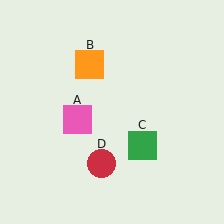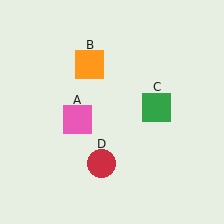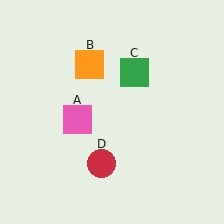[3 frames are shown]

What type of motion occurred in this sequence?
The green square (object C) rotated counterclockwise around the center of the scene.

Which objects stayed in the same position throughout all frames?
Pink square (object A) and orange square (object B) and red circle (object D) remained stationary.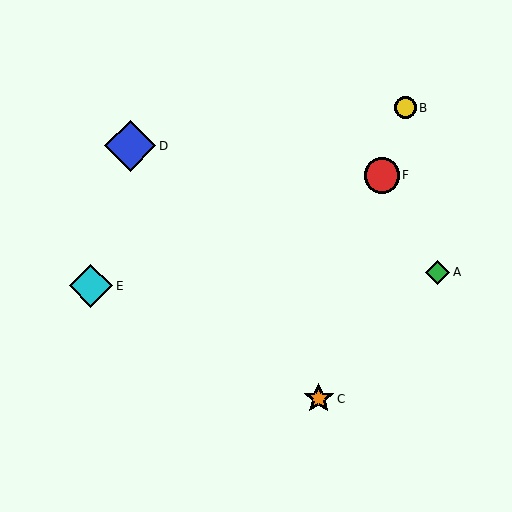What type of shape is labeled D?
Shape D is a blue diamond.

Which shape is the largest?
The blue diamond (labeled D) is the largest.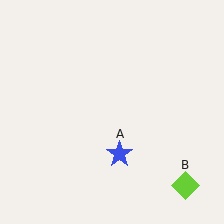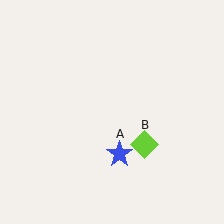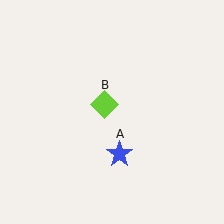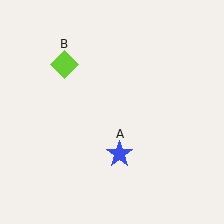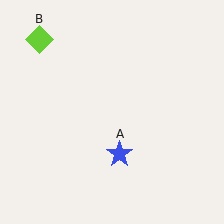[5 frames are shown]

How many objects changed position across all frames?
1 object changed position: lime diamond (object B).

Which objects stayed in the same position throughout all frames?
Blue star (object A) remained stationary.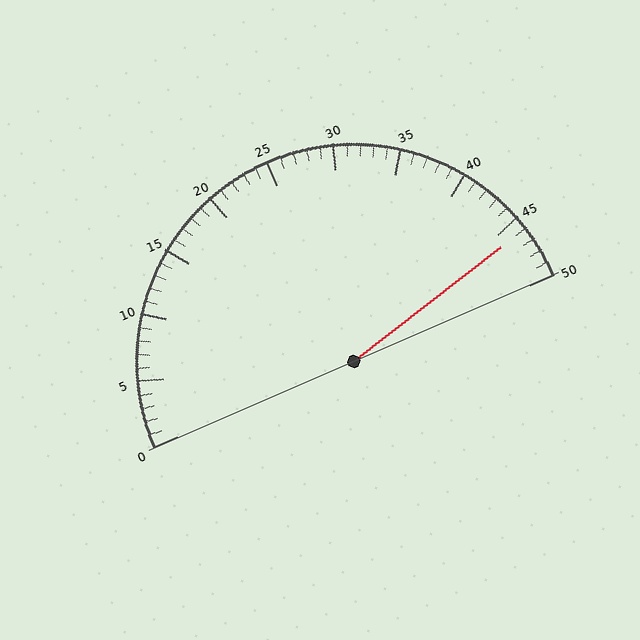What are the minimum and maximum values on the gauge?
The gauge ranges from 0 to 50.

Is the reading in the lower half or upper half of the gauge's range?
The reading is in the upper half of the range (0 to 50).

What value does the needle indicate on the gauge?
The needle indicates approximately 46.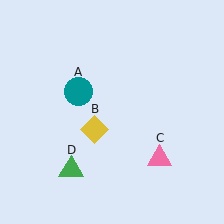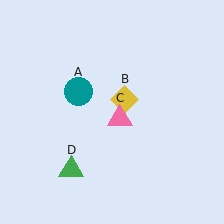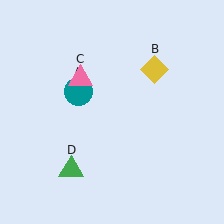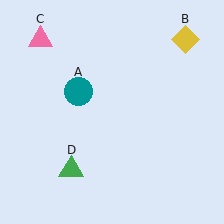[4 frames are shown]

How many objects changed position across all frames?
2 objects changed position: yellow diamond (object B), pink triangle (object C).